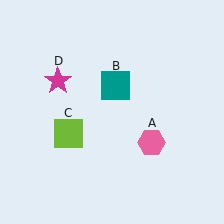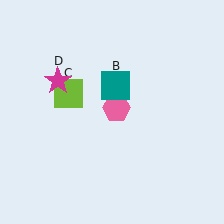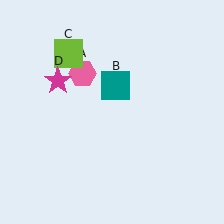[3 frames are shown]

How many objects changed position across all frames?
2 objects changed position: pink hexagon (object A), lime square (object C).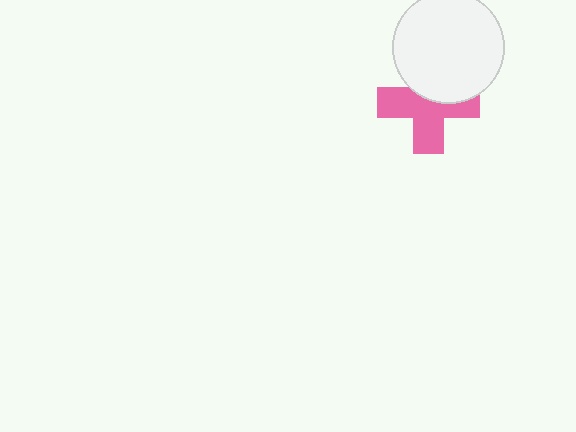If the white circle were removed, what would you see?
You would see the complete pink cross.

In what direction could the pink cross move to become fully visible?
The pink cross could move down. That would shift it out from behind the white circle entirely.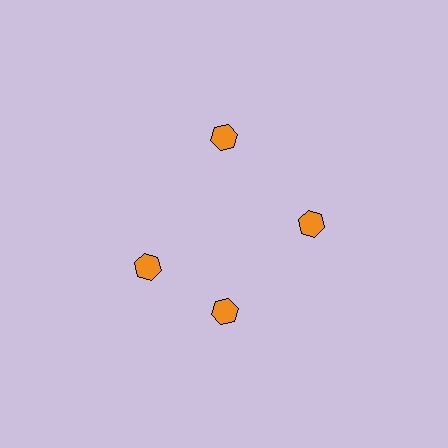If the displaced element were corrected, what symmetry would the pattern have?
It would have 4-fold rotational symmetry — the pattern would map onto itself every 90 degrees.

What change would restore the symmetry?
The symmetry would be restored by rotating it back into even spacing with its neighbors so that all 4 hexagons sit at equal angles and equal distance from the center.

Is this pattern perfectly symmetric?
No. The 4 orange hexagons are arranged in a ring, but one element near the 9 o'clock position is rotated out of alignment along the ring, breaking the 4-fold rotational symmetry.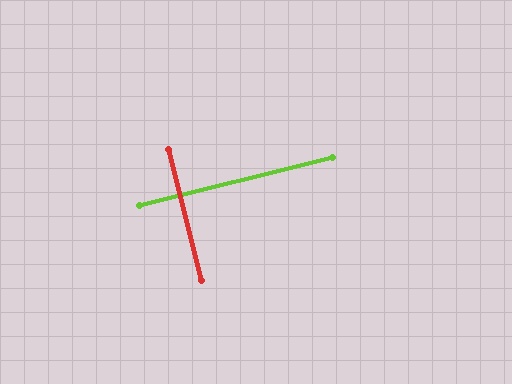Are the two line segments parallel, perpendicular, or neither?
Perpendicular — they meet at approximately 90°.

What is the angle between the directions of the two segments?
Approximately 90 degrees.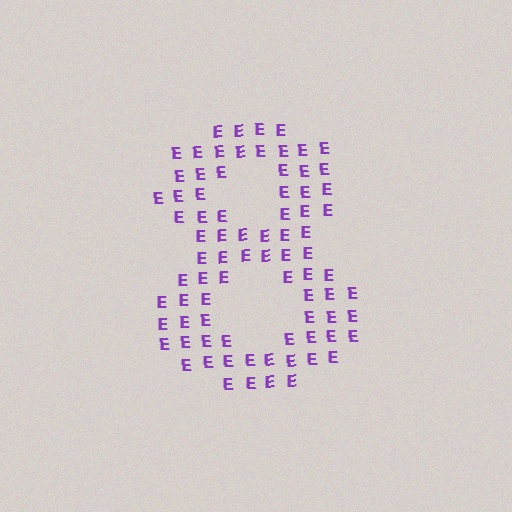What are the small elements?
The small elements are letter E's.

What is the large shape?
The large shape is the digit 8.